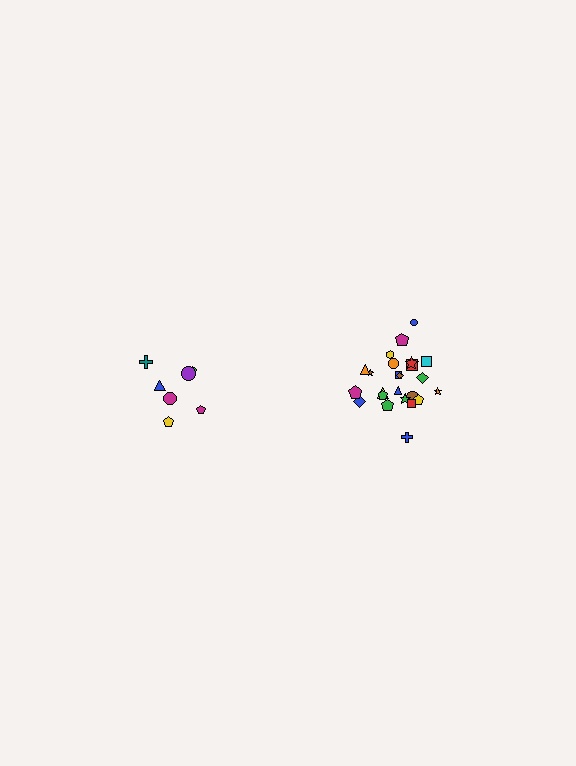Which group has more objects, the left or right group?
The right group.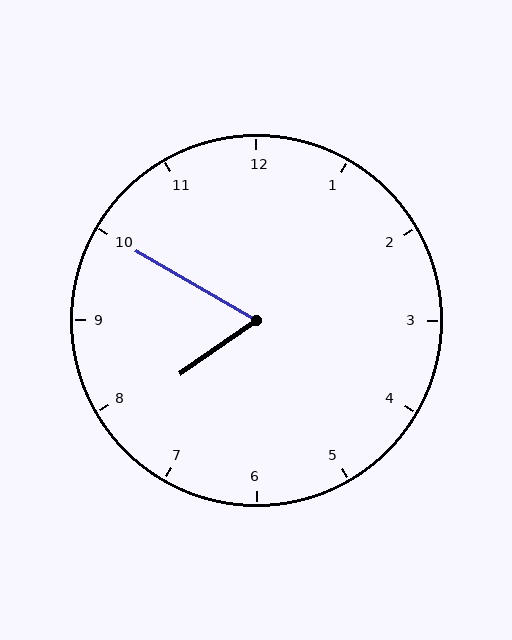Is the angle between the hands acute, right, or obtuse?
It is acute.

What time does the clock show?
7:50.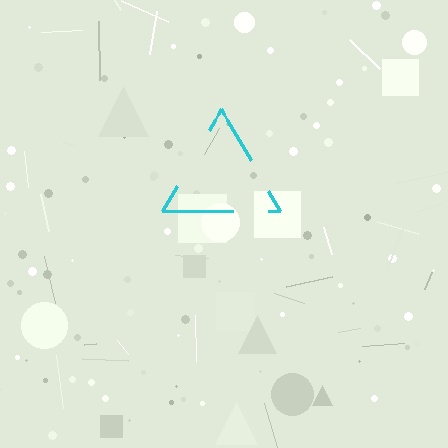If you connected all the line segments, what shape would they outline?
They would outline a triangle.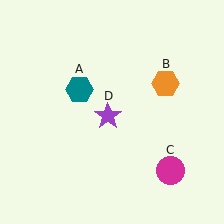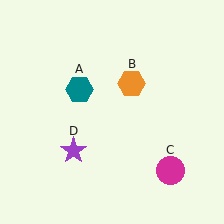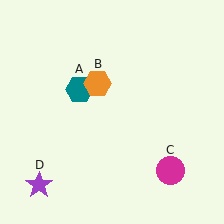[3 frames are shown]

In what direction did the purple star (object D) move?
The purple star (object D) moved down and to the left.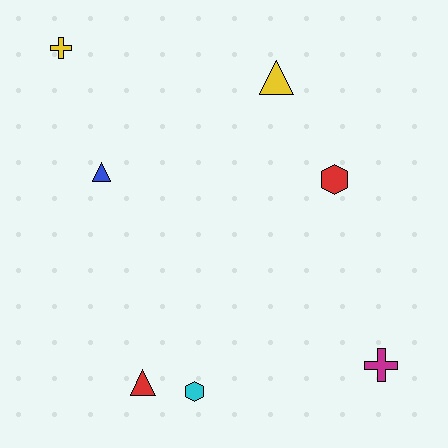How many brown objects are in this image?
There are no brown objects.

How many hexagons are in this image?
There are 2 hexagons.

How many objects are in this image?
There are 7 objects.